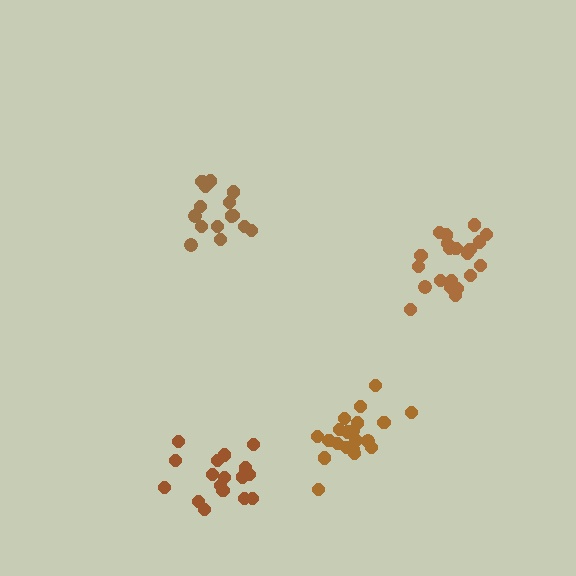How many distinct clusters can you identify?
There are 4 distinct clusters.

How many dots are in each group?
Group 1: 18 dots, Group 2: 21 dots, Group 3: 21 dots, Group 4: 15 dots (75 total).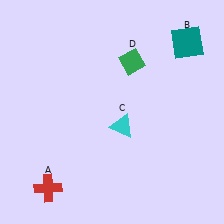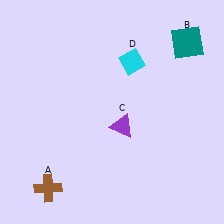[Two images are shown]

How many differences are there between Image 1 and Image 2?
There are 3 differences between the two images.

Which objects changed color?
A changed from red to brown. C changed from cyan to purple. D changed from green to cyan.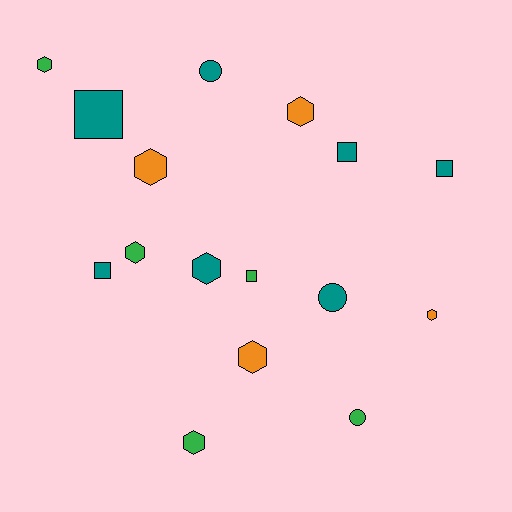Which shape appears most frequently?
Hexagon, with 8 objects.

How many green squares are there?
There is 1 green square.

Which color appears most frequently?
Teal, with 7 objects.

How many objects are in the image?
There are 16 objects.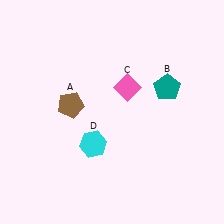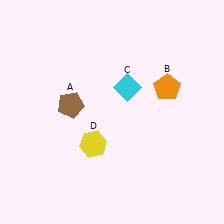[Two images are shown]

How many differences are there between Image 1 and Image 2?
There are 3 differences between the two images.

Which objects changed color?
B changed from teal to orange. C changed from pink to cyan. D changed from cyan to yellow.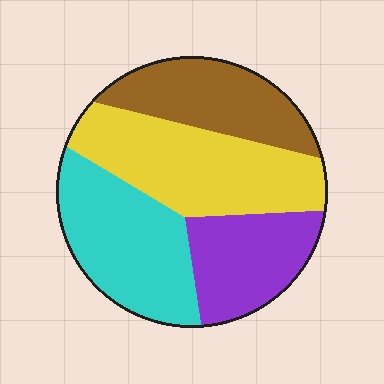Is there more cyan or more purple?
Cyan.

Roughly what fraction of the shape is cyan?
Cyan covers 28% of the shape.